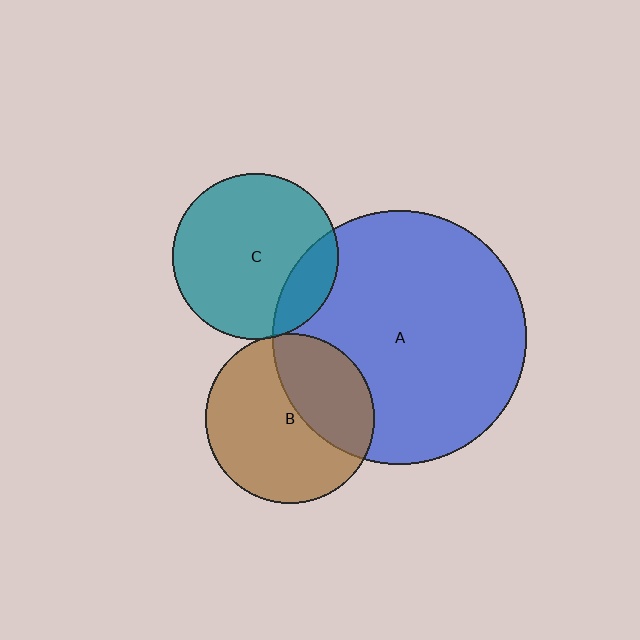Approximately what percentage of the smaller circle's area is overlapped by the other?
Approximately 35%.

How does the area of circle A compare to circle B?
Approximately 2.2 times.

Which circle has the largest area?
Circle A (blue).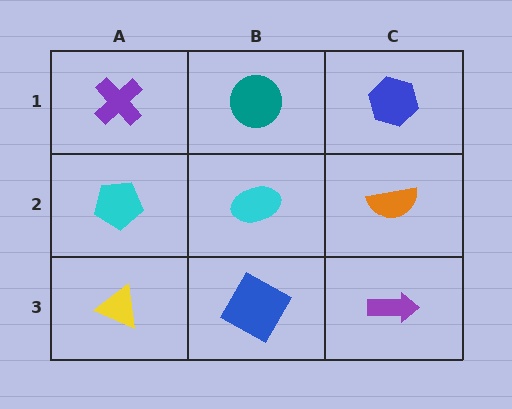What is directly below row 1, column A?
A cyan pentagon.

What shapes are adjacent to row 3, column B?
A cyan ellipse (row 2, column B), a yellow triangle (row 3, column A), a purple arrow (row 3, column C).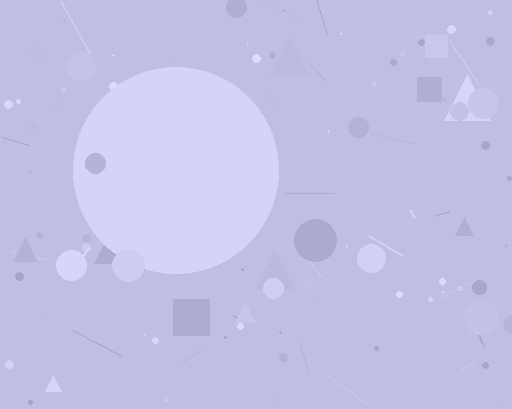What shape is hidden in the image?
A circle is hidden in the image.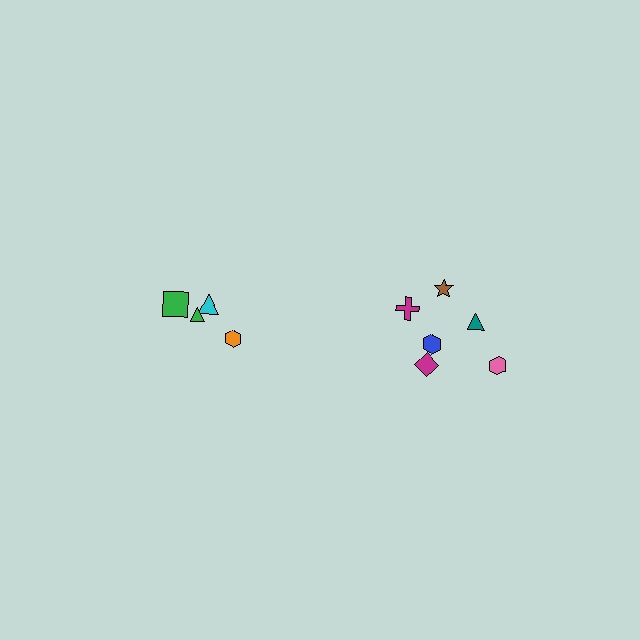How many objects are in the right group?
There are 6 objects.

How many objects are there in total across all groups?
There are 10 objects.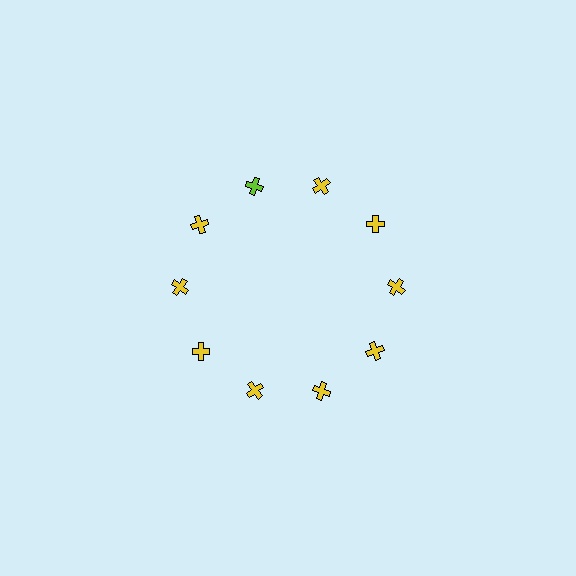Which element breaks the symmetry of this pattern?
The lime cross at roughly the 11 o'clock position breaks the symmetry. All other shapes are yellow crosses.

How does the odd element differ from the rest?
It has a different color: lime instead of yellow.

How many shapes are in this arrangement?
There are 10 shapes arranged in a ring pattern.